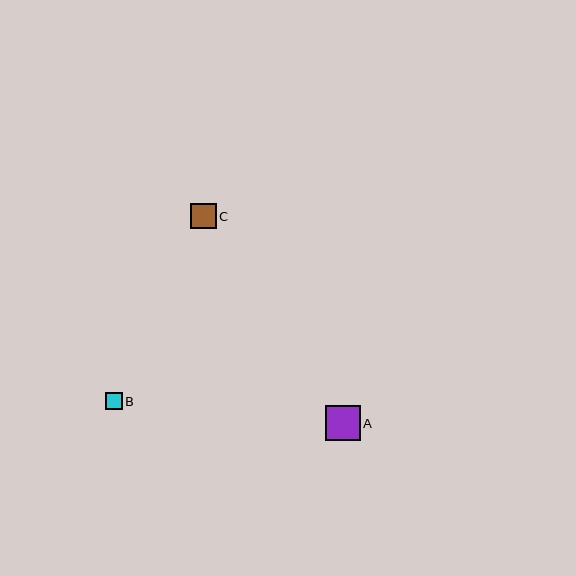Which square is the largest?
Square A is the largest with a size of approximately 35 pixels.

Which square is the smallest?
Square B is the smallest with a size of approximately 17 pixels.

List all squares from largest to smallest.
From largest to smallest: A, C, B.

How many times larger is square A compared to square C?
Square A is approximately 1.4 times the size of square C.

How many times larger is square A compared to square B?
Square A is approximately 2.1 times the size of square B.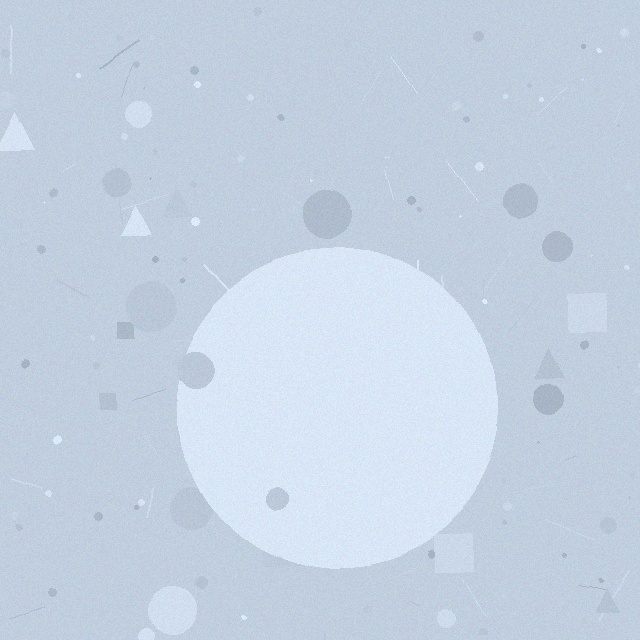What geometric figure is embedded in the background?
A circle is embedded in the background.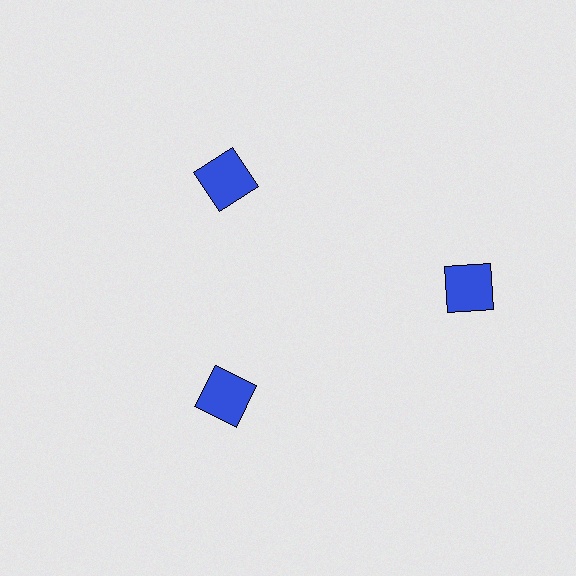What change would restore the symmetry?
The symmetry would be restored by moving it inward, back onto the ring so that all 3 squares sit at equal angles and equal distance from the center.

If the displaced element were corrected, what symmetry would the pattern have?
It would have 3-fold rotational symmetry — the pattern would map onto itself every 120 degrees.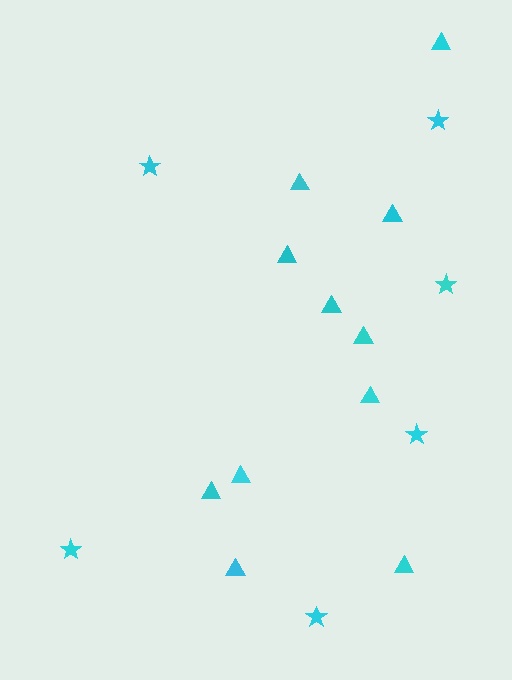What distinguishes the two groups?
There are 2 groups: one group of stars (6) and one group of triangles (11).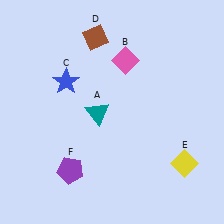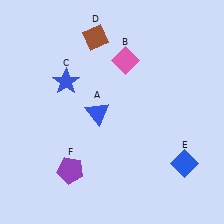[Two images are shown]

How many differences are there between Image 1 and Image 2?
There are 2 differences between the two images.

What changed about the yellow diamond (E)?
In Image 1, E is yellow. In Image 2, it changed to blue.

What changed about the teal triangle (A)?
In Image 1, A is teal. In Image 2, it changed to blue.